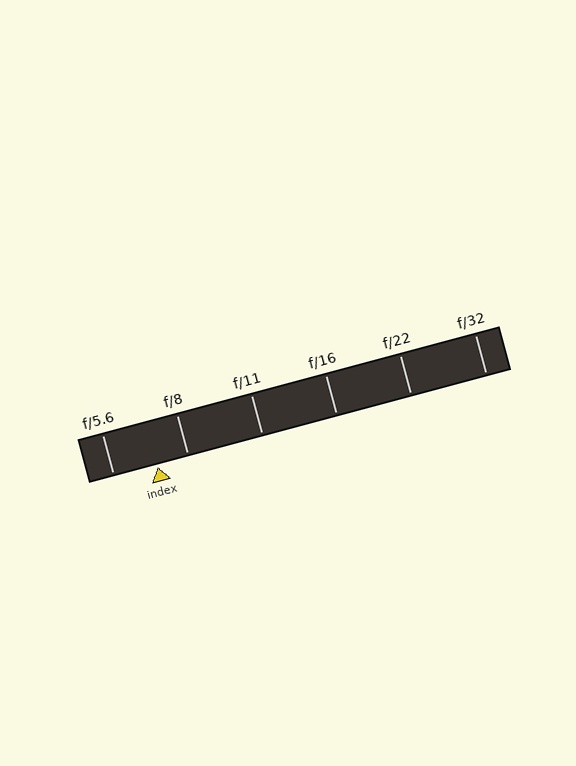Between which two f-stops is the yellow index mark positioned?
The index mark is between f/5.6 and f/8.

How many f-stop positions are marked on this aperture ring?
There are 6 f-stop positions marked.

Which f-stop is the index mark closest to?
The index mark is closest to f/8.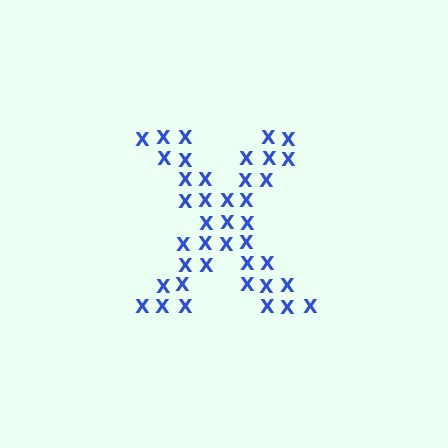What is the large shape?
The large shape is the letter X.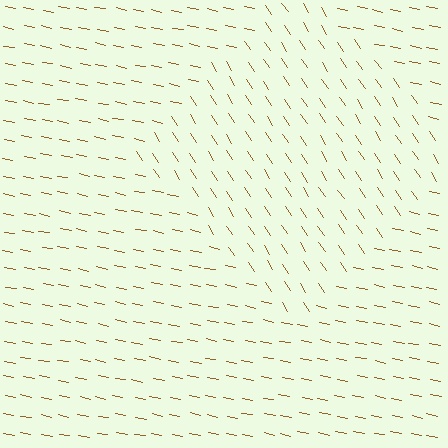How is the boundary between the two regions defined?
The boundary is defined purely by a change in line orientation (approximately 45 degrees difference). All lines are the same color and thickness.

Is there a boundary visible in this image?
Yes, there is a texture boundary formed by a change in line orientation.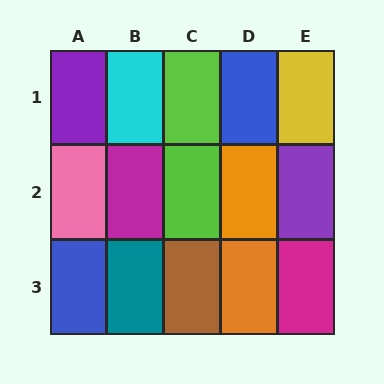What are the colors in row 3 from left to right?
Blue, teal, brown, orange, magenta.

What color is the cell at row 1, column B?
Cyan.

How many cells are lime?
2 cells are lime.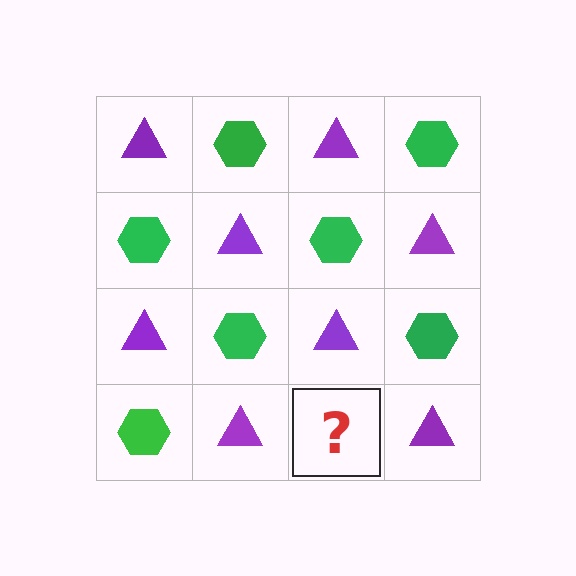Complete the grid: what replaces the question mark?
The question mark should be replaced with a green hexagon.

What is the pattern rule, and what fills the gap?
The rule is that it alternates purple triangle and green hexagon in a checkerboard pattern. The gap should be filled with a green hexagon.